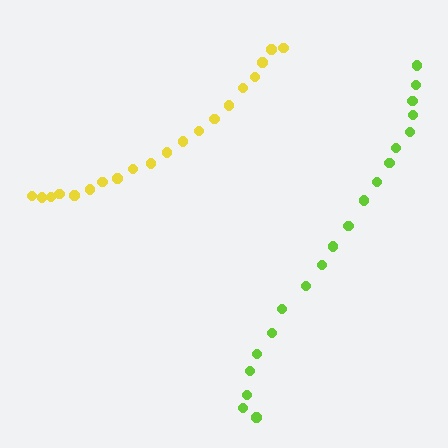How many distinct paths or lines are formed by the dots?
There are 2 distinct paths.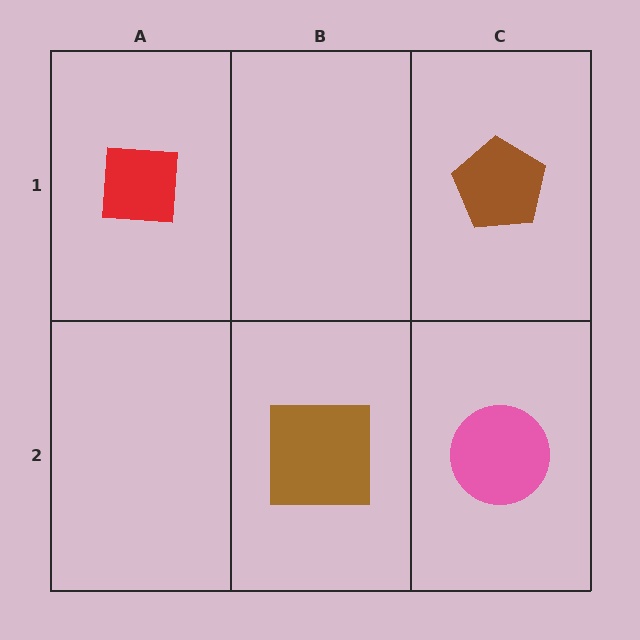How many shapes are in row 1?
2 shapes.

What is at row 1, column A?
A red square.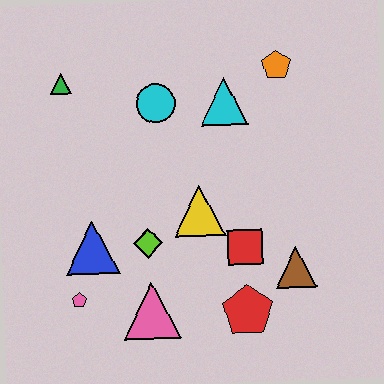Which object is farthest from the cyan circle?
The red pentagon is farthest from the cyan circle.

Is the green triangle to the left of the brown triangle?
Yes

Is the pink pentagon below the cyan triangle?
Yes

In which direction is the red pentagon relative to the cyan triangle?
The red pentagon is below the cyan triangle.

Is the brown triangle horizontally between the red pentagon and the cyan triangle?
No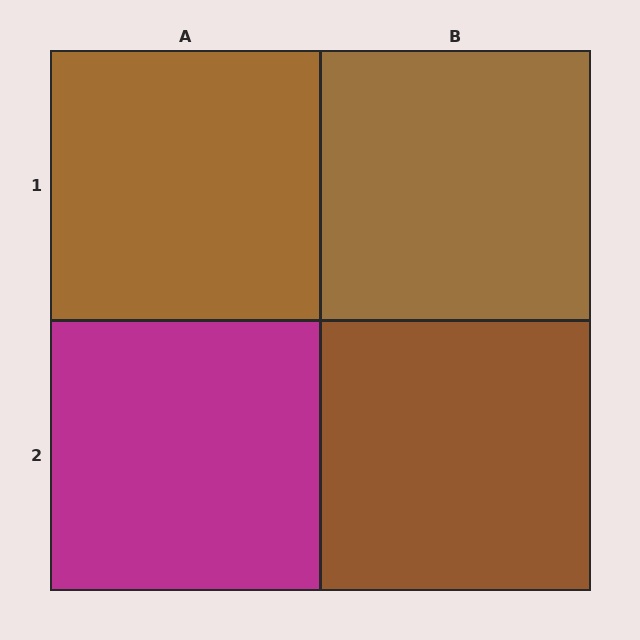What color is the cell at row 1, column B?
Brown.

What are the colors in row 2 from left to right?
Magenta, brown.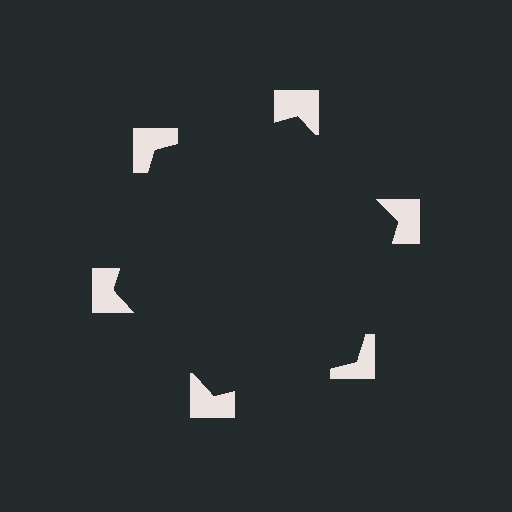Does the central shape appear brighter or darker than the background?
It typically appears slightly darker than the background, even though no actual brightness change is drawn.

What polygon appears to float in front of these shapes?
An illusory hexagon — its edges are inferred from the aligned wedge cuts in the notched squares, not physically drawn.